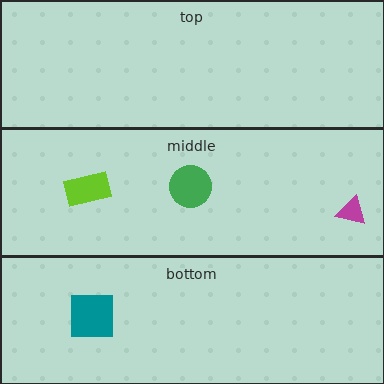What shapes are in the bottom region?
The teal square.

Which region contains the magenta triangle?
The middle region.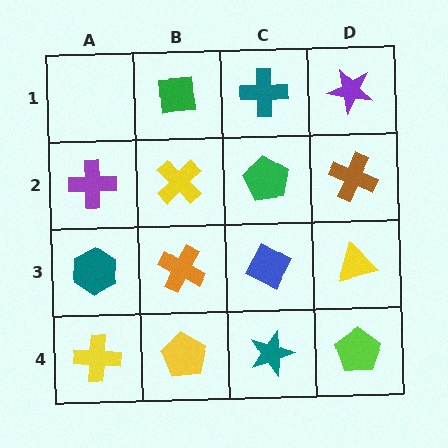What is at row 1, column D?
A purple star.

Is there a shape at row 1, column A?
No, that cell is empty.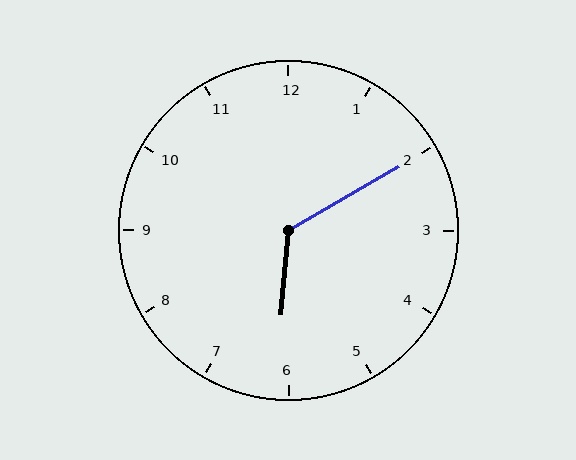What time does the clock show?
6:10.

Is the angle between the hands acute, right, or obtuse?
It is obtuse.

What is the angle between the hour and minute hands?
Approximately 125 degrees.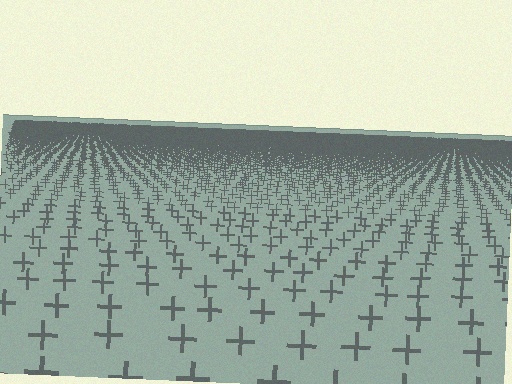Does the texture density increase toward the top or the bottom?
Density increases toward the top.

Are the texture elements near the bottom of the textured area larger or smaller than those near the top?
Larger. Near the bottom, elements are closer to the viewer and appear at a bigger on-screen size.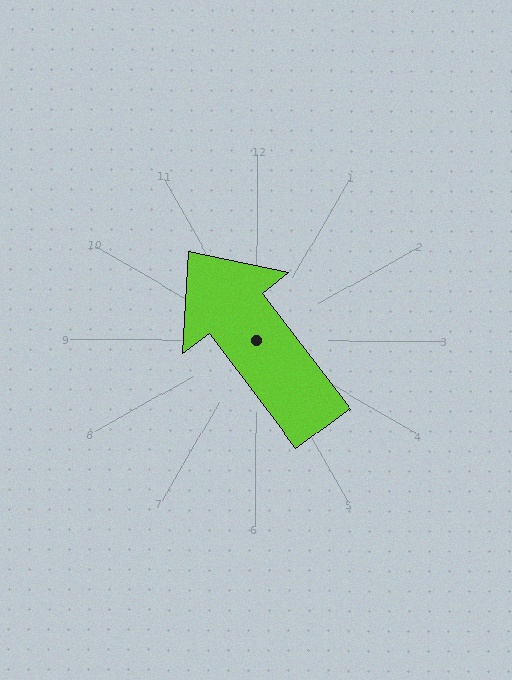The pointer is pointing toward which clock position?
Roughly 11 o'clock.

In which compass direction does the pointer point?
Northwest.